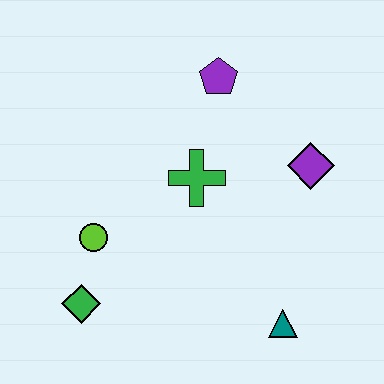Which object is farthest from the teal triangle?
The purple pentagon is farthest from the teal triangle.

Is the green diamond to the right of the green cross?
No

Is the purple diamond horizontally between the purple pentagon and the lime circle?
No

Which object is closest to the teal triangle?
The purple diamond is closest to the teal triangle.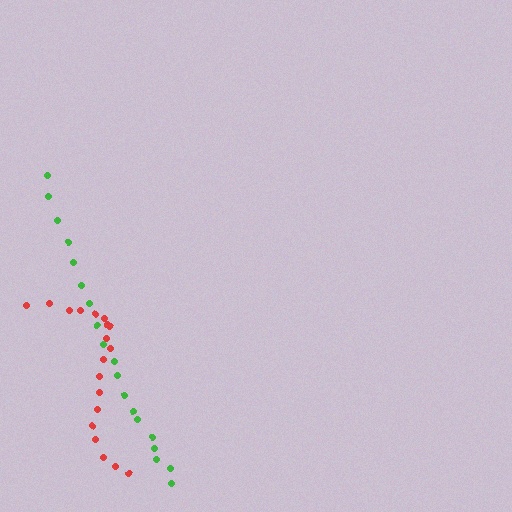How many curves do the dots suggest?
There are 2 distinct paths.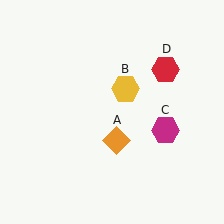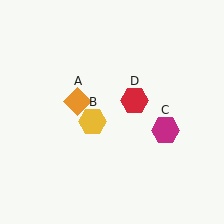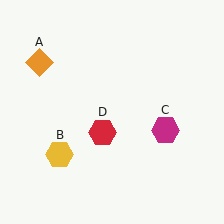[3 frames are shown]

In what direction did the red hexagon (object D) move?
The red hexagon (object D) moved down and to the left.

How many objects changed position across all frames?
3 objects changed position: orange diamond (object A), yellow hexagon (object B), red hexagon (object D).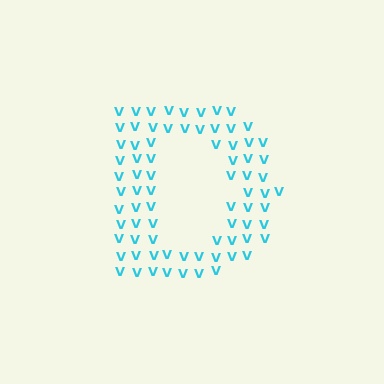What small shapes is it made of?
It is made of small letter V's.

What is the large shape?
The large shape is the letter D.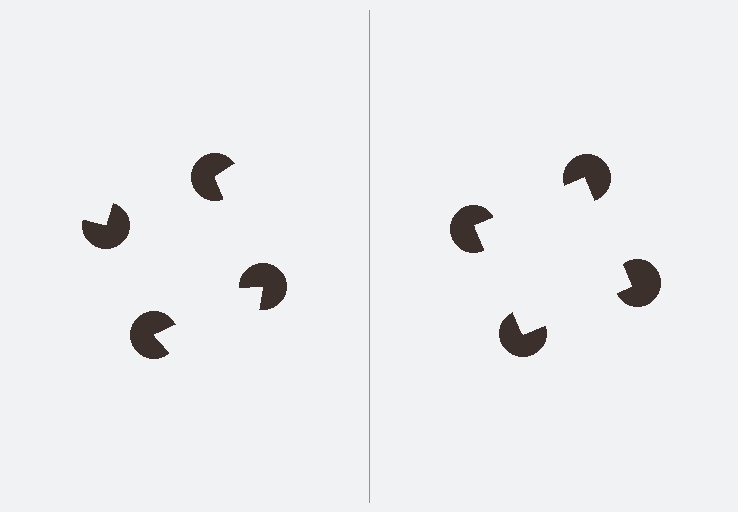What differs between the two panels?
The pac-man discs are positioned identically on both sides; only the wedge orientations differ. On the right they align to a square; on the left they are misaligned.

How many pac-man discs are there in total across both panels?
8 — 4 on each side.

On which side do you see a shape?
An illusory square appears on the right side. On the left side the wedge cuts are rotated, so no coherent shape forms.